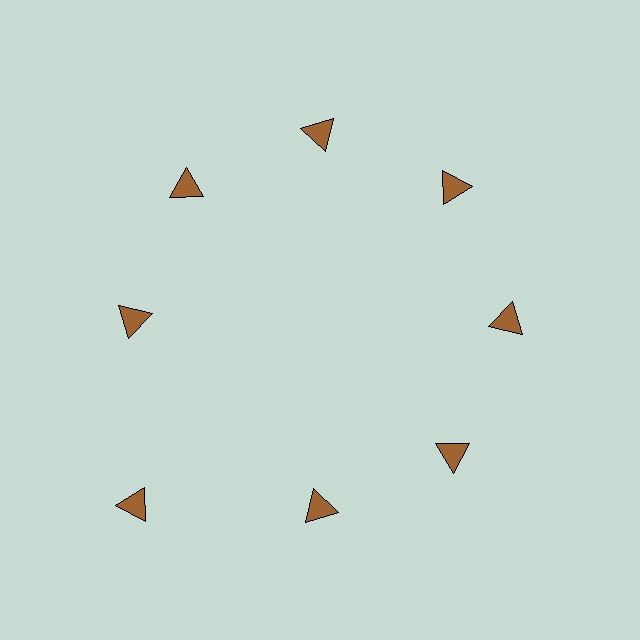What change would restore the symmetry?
The symmetry would be restored by moving it inward, back onto the ring so that all 8 triangles sit at equal angles and equal distance from the center.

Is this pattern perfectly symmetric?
No. The 8 brown triangles are arranged in a ring, but one element near the 8 o'clock position is pushed outward from the center, breaking the 8-fold rotational symmetry.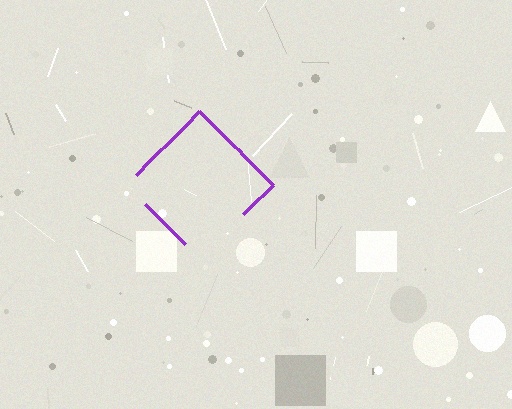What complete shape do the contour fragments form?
The contour fragments form a diamond.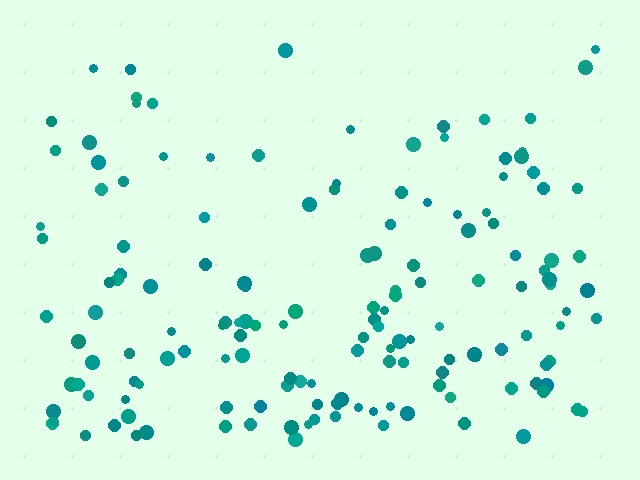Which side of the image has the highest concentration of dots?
The bottom.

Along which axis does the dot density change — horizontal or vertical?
Vertical.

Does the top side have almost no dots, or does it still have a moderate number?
Still a moderate number, just noticeably fewer than the bottom.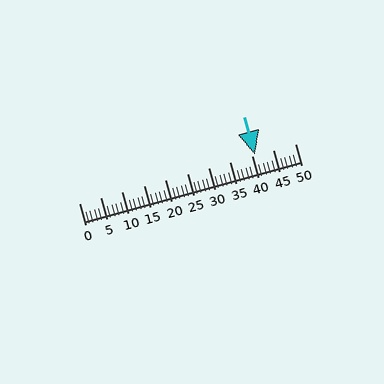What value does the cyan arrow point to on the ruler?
The cyan arrow points to approximately 41.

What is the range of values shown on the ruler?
The ruler shows values from 0 to 50.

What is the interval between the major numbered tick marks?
The major tick marks are spaced 5 units apart.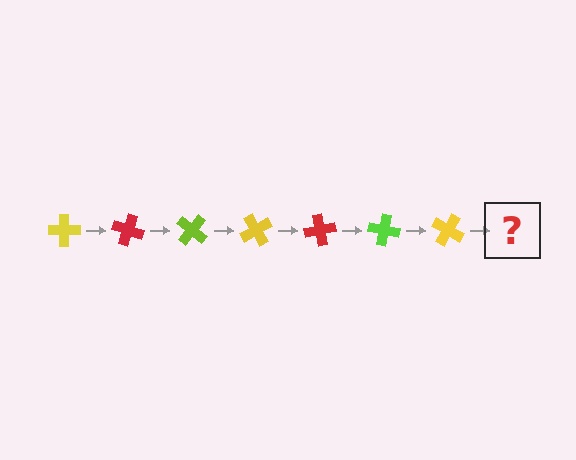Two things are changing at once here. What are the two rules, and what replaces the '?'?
The two rules are that it rotates 20 degrees each step and the color cycles through yellow, red, and lime. The '?' should be a red cross, rotated 140 degrees from the start.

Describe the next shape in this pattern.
It should be a red cross, rotated 140 degrees from the start.